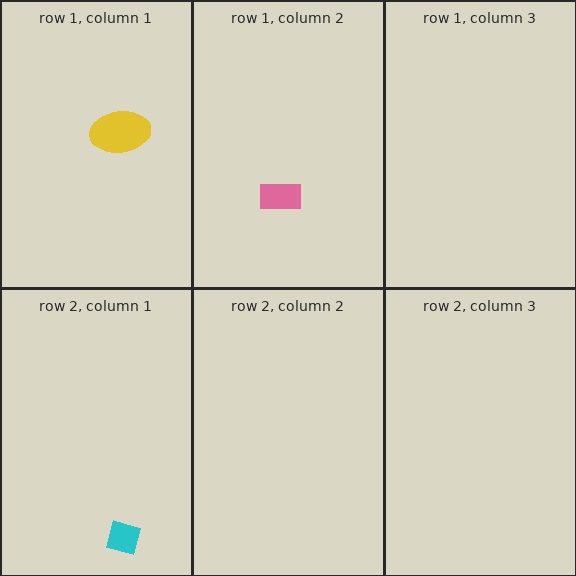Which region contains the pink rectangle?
The row 1, column 2 region.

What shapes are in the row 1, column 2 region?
The pink rectangle.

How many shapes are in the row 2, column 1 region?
1.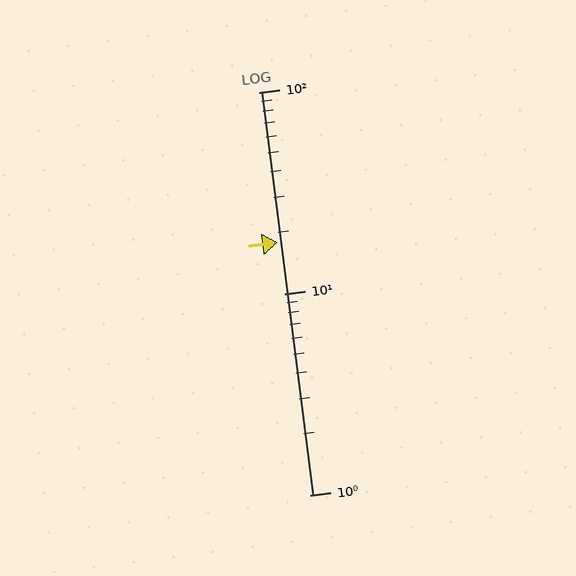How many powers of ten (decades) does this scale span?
The scale spans 2 decades, from 1 to 100.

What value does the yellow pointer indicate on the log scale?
The pointer indicates approximately 18.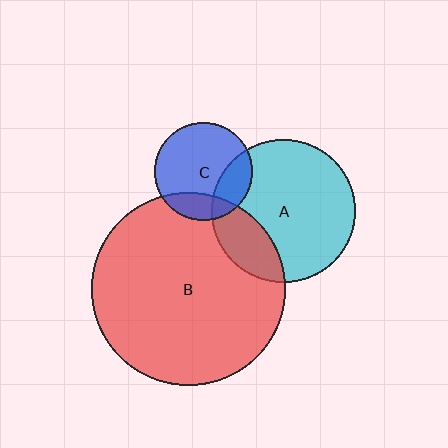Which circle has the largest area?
Circle B (red).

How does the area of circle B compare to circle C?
Approximately 3.9 times.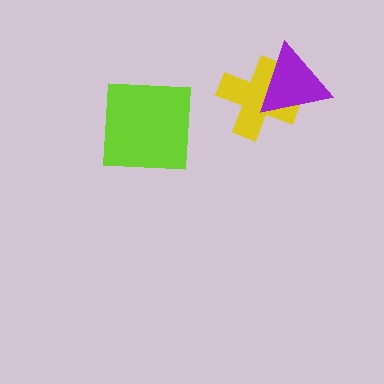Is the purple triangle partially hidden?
No, no other shape covers it.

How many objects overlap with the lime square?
0 objects overlap with the lime square.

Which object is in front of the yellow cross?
The purple triangle is in front of the yellow cross.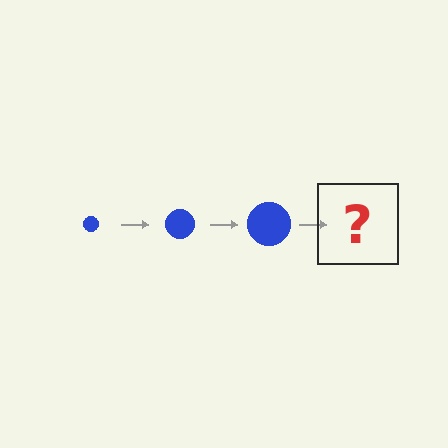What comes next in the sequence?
The next element should be a blue circle, larger than the previous one.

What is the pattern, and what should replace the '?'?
The pattern is that the circle gets progressively larger each step. The '?' should be a blue circle, larger than the previous one.